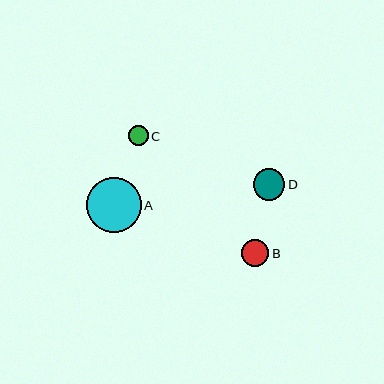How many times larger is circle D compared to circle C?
Circle D is approximately 1.6 times the size of circle C.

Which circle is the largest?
Circle A is the largest with a size of approximately 55 pixels.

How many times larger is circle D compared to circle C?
Circle D is approximately 1.6 times the size of circle C.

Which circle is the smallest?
Circle C is the smallest with a size of approximately 20 pixels.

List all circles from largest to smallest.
From largest to smallest: A, D, B, C.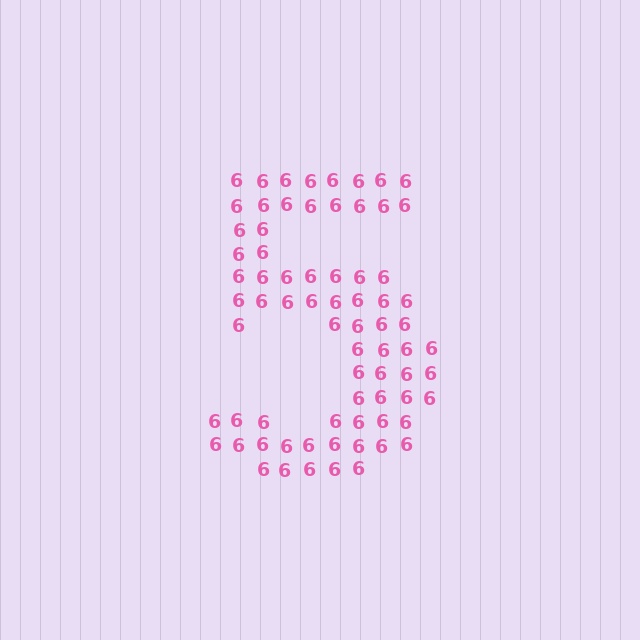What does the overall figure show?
The overall figure shows the digit 5.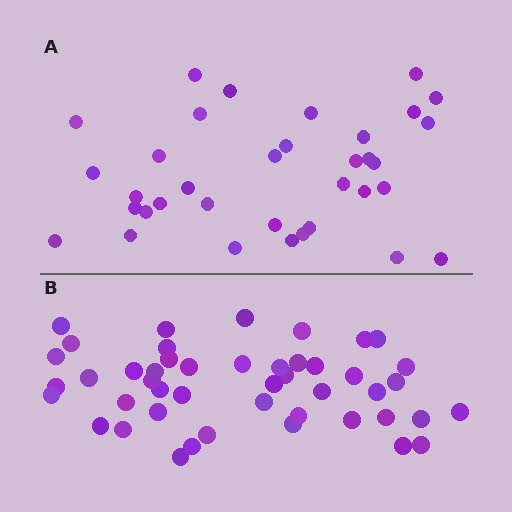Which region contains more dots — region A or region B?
Region B (the bottom region) has more dots.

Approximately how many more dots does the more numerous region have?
Region B has roughly 12 or so more dots than region A.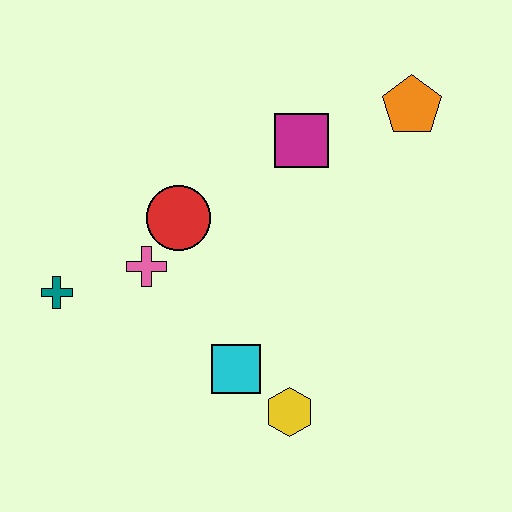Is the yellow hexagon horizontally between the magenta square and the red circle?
Yes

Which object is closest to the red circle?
The pink cross is closest to the red circle.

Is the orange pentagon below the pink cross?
No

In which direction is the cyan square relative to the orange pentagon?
The cyan square is below the orange pentagon.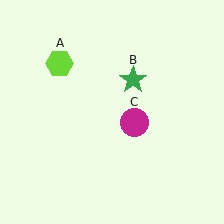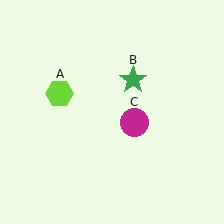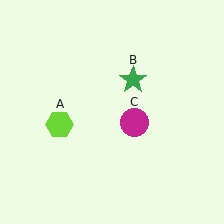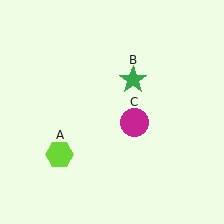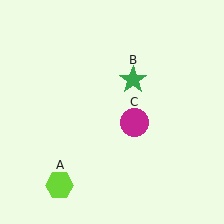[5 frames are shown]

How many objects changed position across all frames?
1 object changed position: lime hexagon (object A).